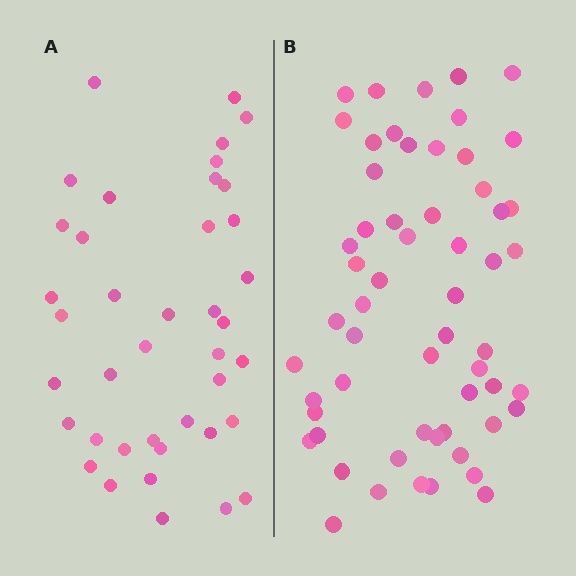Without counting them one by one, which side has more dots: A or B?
Region B (the right region) has more dots.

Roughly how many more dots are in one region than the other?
Region B has approximately 20 more dots than region A.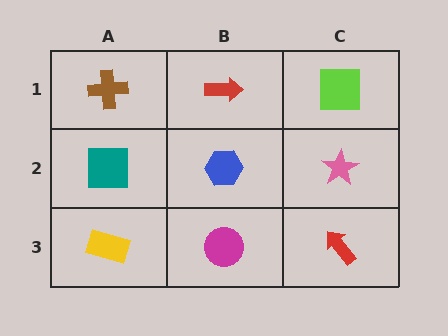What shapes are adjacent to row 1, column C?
A pink star (row 2, column C), a red arrow (row 1, column B).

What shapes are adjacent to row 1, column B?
A blue hexagon (row 2, column B), a brown cross (row 1, column A), a lime square (row 1, column C).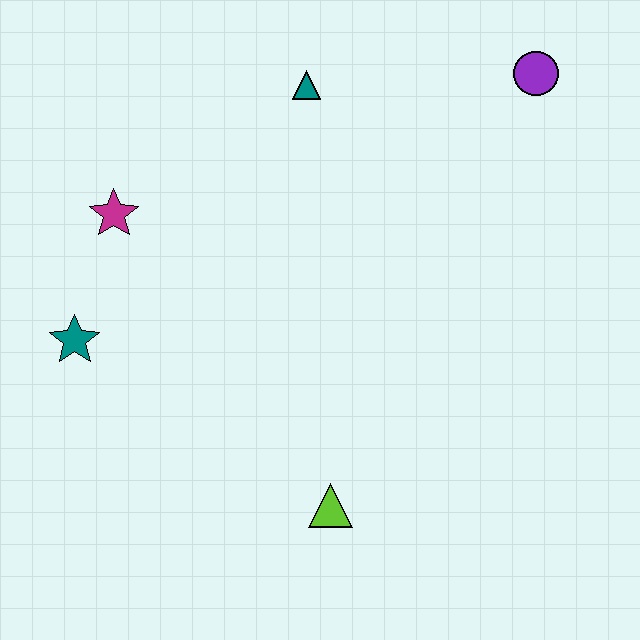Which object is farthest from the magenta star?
The purple circle is farthest from the magenta star.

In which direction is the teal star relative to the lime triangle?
The teal star is to the left of the lime triangle.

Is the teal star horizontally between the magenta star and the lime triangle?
No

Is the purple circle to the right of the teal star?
Yes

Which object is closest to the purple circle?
The teal triangle is closest to the purple circle.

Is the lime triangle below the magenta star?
Yes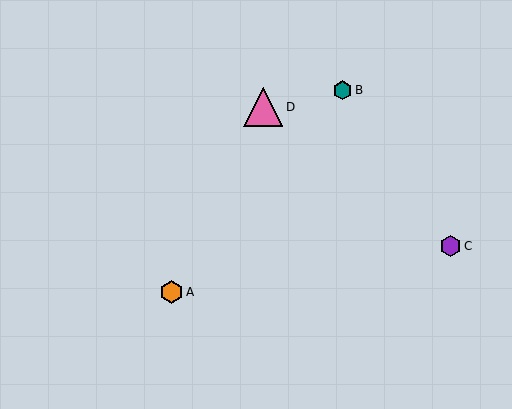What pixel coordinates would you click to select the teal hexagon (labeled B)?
Click at (342, 90) to select the teal hexagon B.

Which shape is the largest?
The pink triangle (labeled D) is the largest.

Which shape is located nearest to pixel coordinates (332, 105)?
The teal hexagon (labeled B) at (342, 90) is nearest to that location.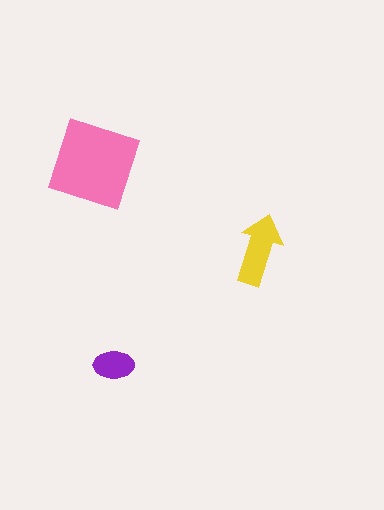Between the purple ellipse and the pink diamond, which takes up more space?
The pink diamond.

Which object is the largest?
The pink diamond.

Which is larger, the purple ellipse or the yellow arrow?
The yellow arrow.